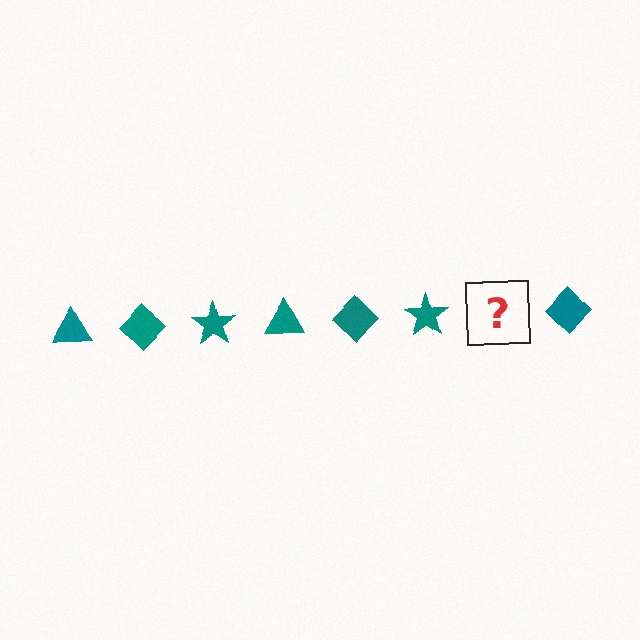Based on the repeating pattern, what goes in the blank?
The blank should be a teal triangle.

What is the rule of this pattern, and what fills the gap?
The rule is that the pattern cycles through triangle, diamond, star shapes in teal. The gap should be filled with a teal triangle.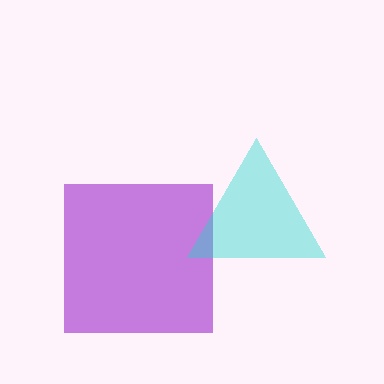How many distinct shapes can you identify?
There are 2 distinct shapes: a purple square, a cyan triangle.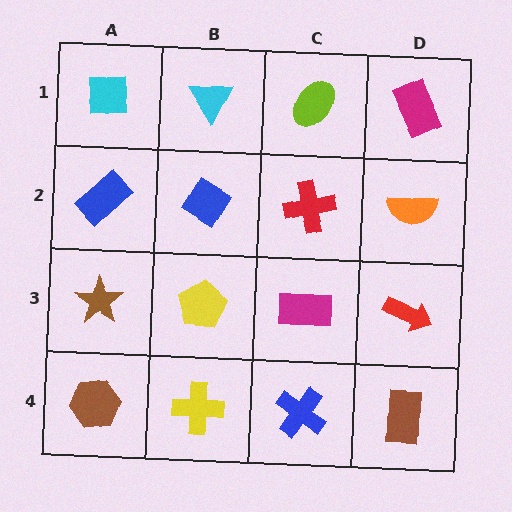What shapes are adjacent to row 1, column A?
A blue rectangle (row 2, column A), a cyan triangle (row 1, column B).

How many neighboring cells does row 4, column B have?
3.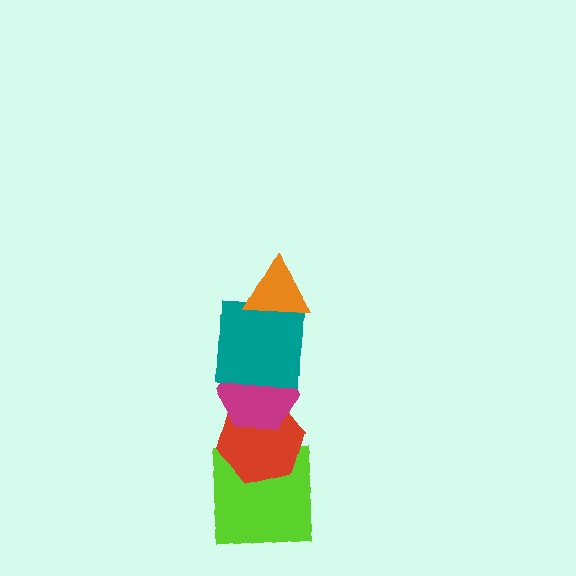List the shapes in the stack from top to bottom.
From top to bottom: the orange triangle, the teal square, the magenta hexagon, the red hexagon, the lime square.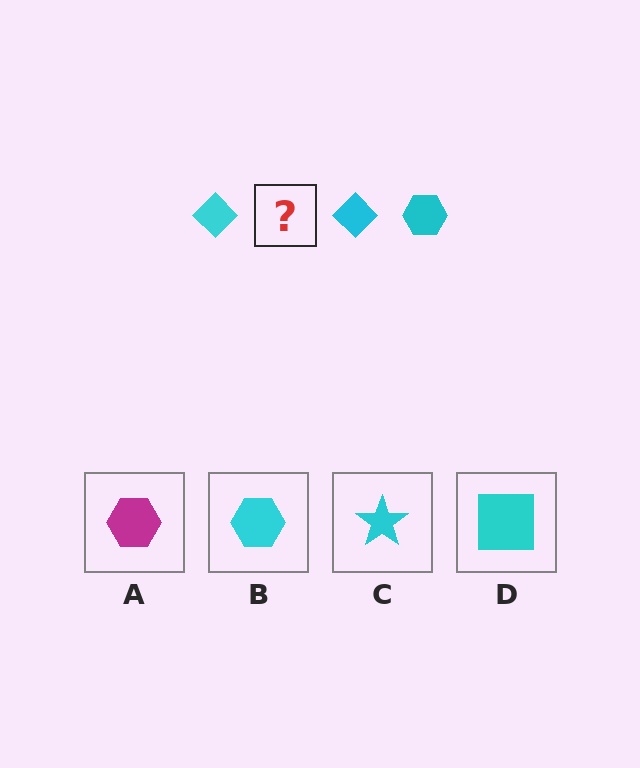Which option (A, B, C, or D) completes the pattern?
B.